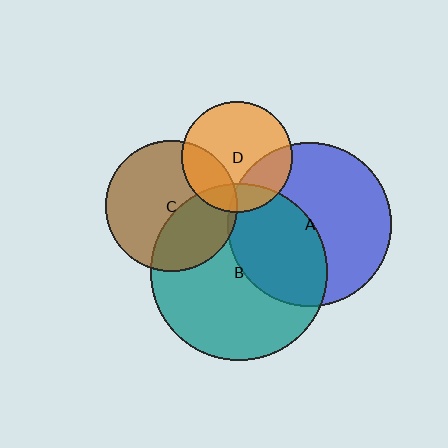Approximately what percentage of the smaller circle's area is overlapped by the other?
Approximately 25%.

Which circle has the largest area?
Circle B (teal).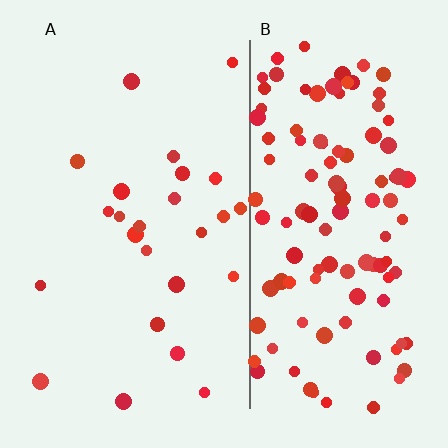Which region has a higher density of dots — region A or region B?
B (the right).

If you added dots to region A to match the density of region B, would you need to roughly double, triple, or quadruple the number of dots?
Approximately quadruple.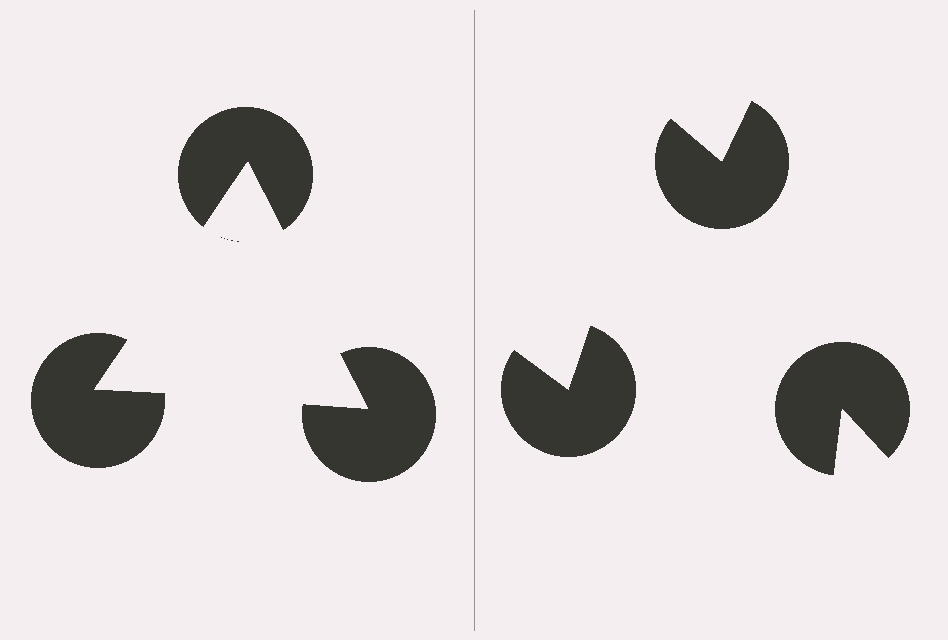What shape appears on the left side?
An illusory triangle.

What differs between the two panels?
The pac-man discs are positioned identically on both sides; only the wedge orientations differ. On the left they align to a triangle; on the right they are misaligned.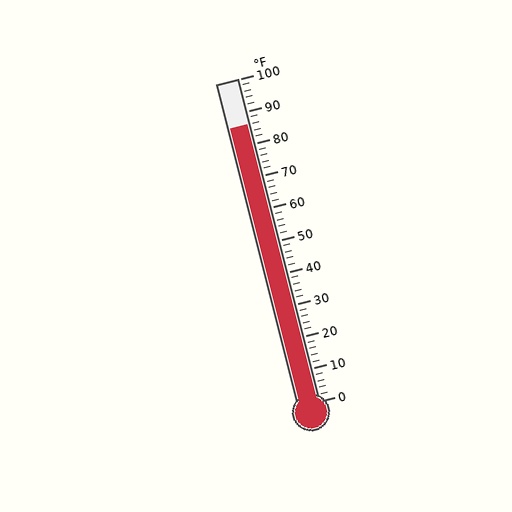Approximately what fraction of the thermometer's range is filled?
The thermometer is filled to approximately 85% of its range.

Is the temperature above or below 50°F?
The temperature is above 50°F.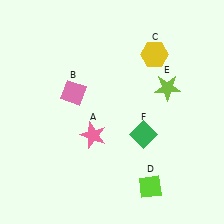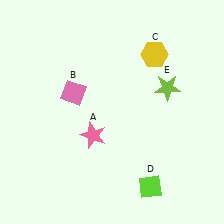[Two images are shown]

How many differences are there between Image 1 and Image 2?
There is 1 difference between the two images.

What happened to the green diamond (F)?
The green diamond (F) was removed in Image 2. It was in the bottom-right area of Image 1.